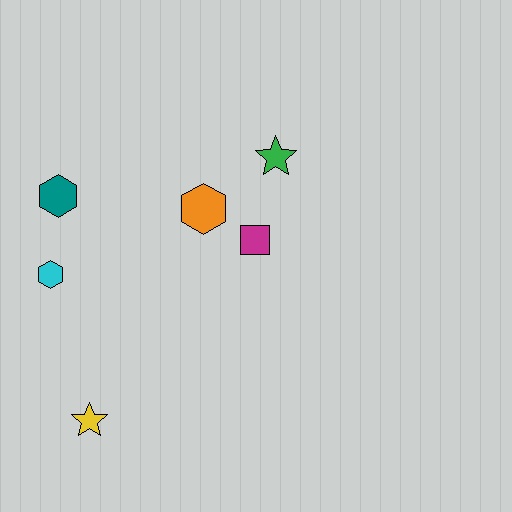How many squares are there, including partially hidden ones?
There is 1 square.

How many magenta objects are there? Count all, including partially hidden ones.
There is 1 magenta object.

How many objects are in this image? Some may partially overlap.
There are 6 objects.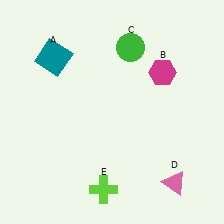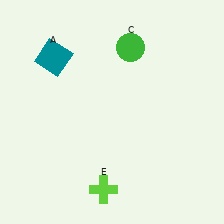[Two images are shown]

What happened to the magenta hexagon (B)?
The magenta hexagon (B) was removed in Image 2. It was in the top-right area of Image 1.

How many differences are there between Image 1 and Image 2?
There are 2 differences between the two images.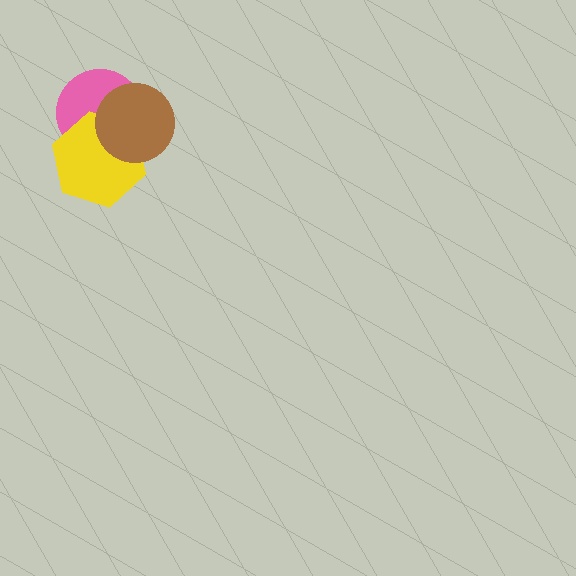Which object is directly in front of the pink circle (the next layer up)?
The yellow hexagon is directly in front of the pink circle.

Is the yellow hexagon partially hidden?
Yes, it is partially covered by another shape.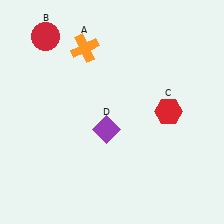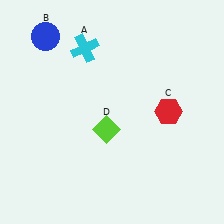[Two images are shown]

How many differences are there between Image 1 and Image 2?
There are 3 differences between the two images.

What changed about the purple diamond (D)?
In Image 1, D is purple. In Image 2, it changed to lime.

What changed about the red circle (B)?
In Image 1, B is red. In Image 2, it changed to blue.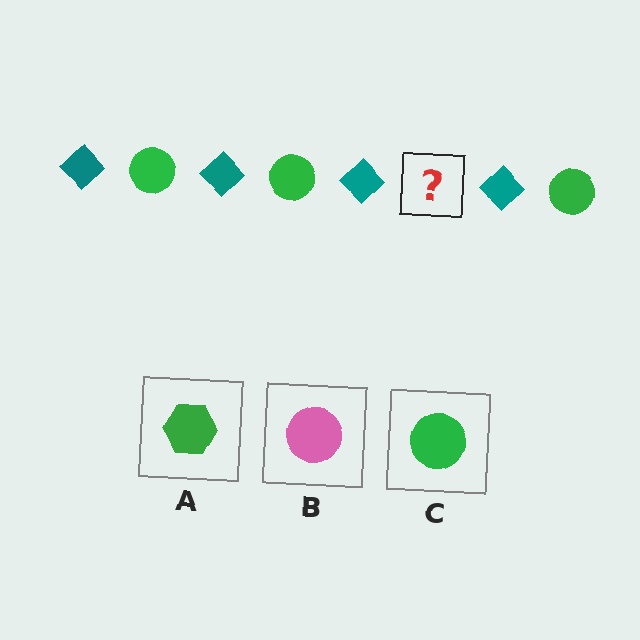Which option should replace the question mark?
Option C.